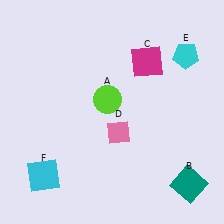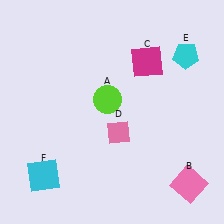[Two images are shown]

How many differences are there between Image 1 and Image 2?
There is 1 difference between the two images.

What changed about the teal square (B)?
In Image 1, B is teal. In Image 2, it changed to pink.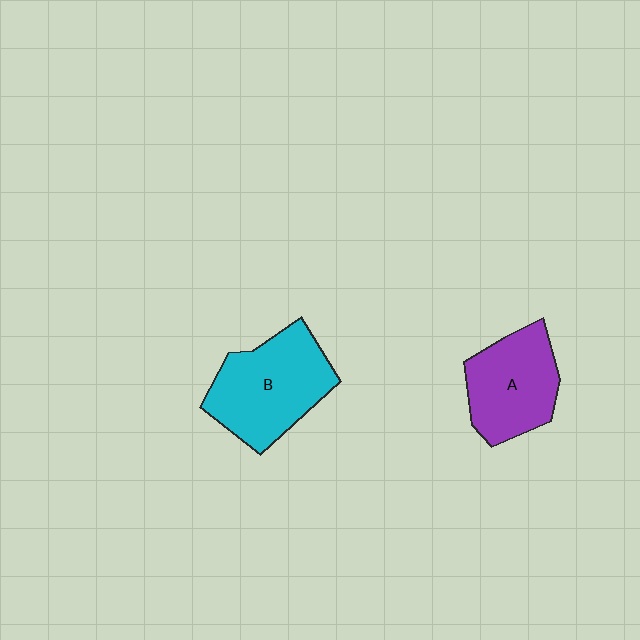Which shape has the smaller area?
Shape A (purple).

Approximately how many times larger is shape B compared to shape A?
Approximately 1.2 times.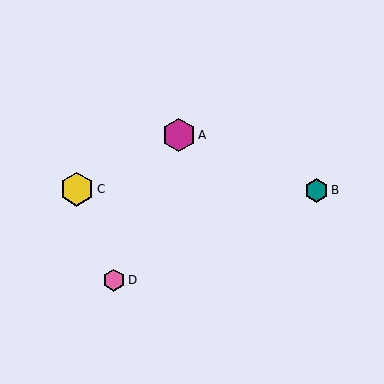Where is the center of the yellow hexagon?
The center of the yellow hexagon is at (77, 189).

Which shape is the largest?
The yellow hexagon (labeled C) is the largest.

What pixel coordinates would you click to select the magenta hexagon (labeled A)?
Click at (179, 135) to select the magenta hexagon A.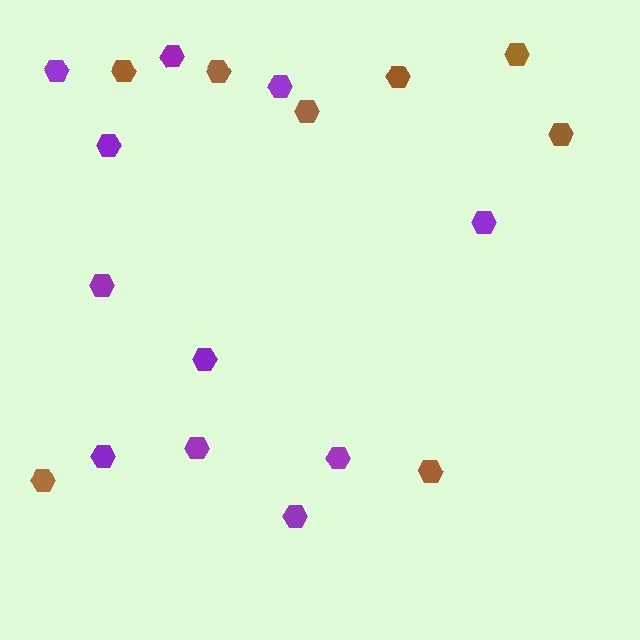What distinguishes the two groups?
There are 2 groups: one group of purple hexagons (11) and one group of brown hexagons (8).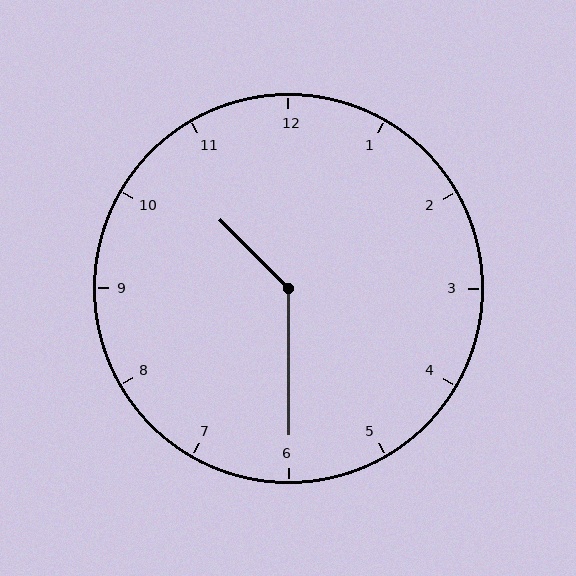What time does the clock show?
10:30.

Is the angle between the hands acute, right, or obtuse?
It is obtuse.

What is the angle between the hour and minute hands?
Approximately 135 degrees.